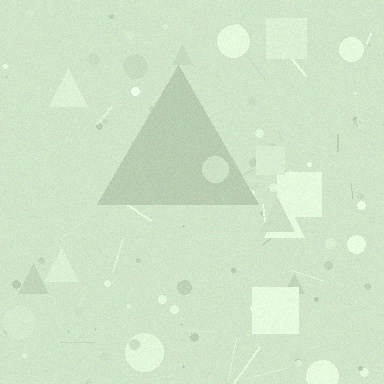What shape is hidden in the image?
A triangle is hidden in the image.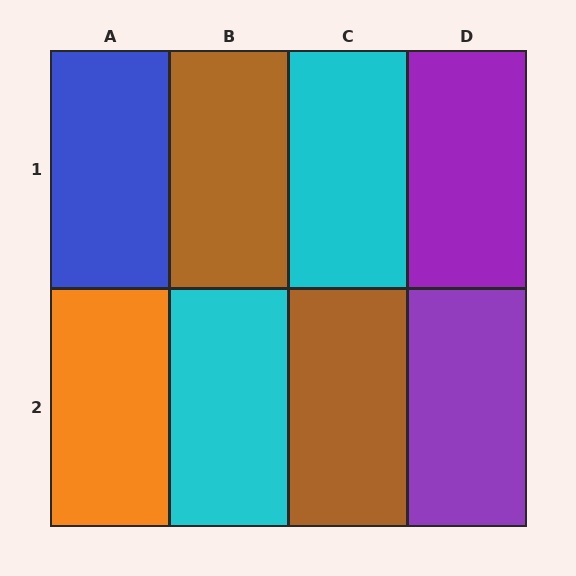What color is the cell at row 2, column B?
Cyan.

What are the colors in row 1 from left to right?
Blue, brown, cyan, purple.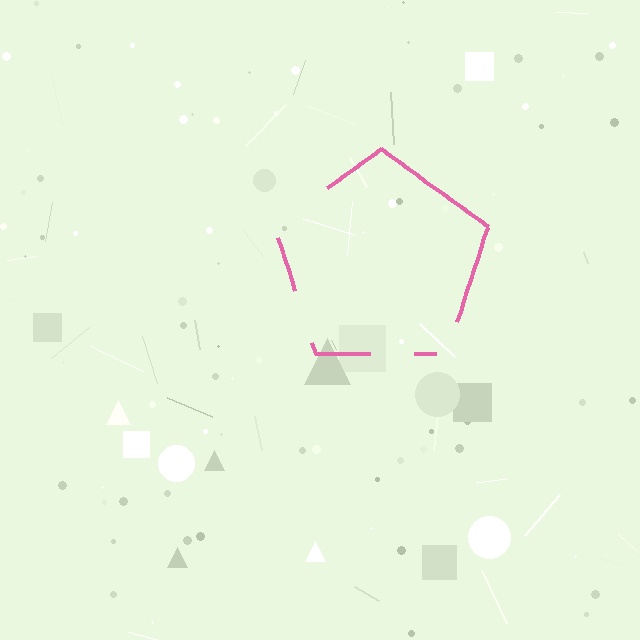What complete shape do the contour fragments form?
The contour fragments form a pentagon.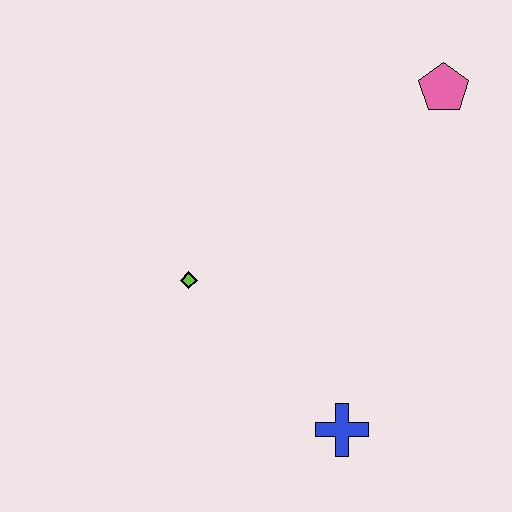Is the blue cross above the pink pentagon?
No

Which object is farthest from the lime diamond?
The pink pentagon is farthest from the lime diamond.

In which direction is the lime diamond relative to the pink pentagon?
The lime diamond is to the left of the pink pentagon.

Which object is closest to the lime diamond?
The blue cross is closest to the lime diamond.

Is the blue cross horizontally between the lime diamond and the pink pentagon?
Yes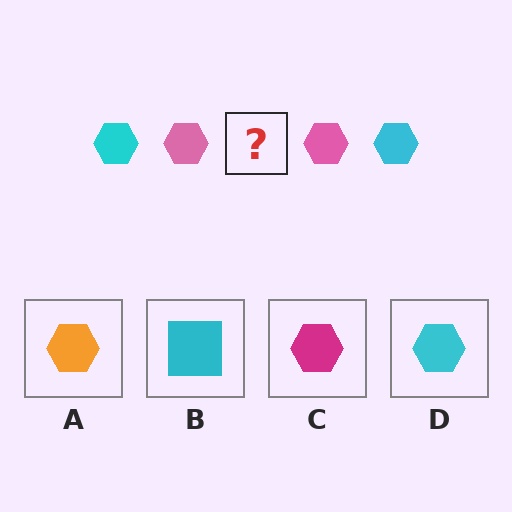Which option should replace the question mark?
Option D.